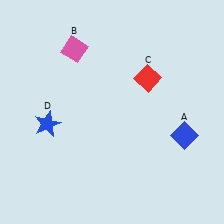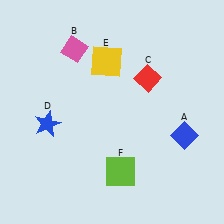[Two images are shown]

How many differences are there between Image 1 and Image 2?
There are 2 differences between the two images.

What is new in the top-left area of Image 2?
A yellow square (E) was added in the top-left area of Image 2.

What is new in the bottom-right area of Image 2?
A lime square (F) was added in the bottom-right area of Image 2.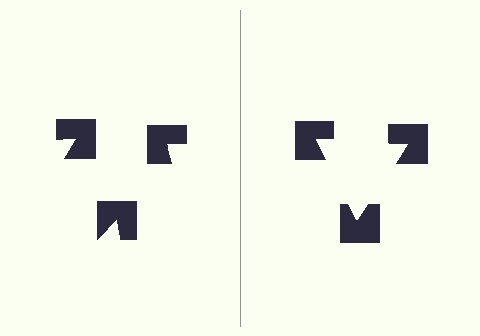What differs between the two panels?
The notched squares are positioned identically on both sides; only the wedge orientations differ. On the right they align to a triangle; on the left they are misaligned.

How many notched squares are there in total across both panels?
6 — 3 on each side.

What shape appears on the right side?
An illusory triangle.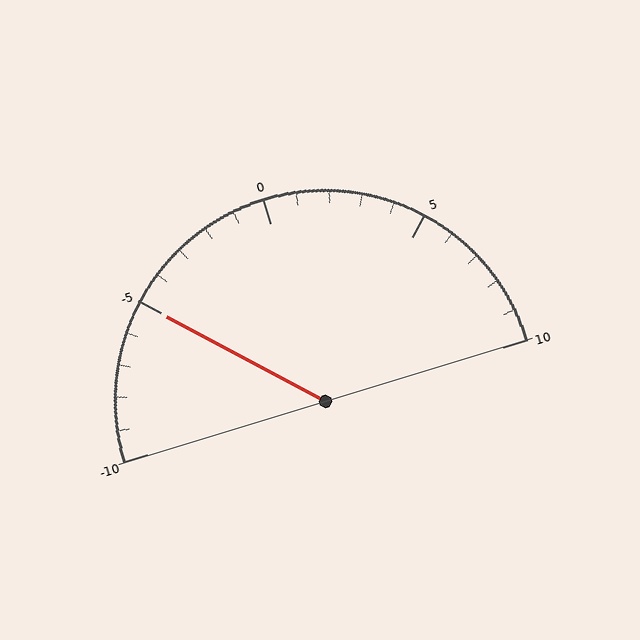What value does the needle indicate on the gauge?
The needle indicates approximately -5.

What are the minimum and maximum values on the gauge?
The gauge ranges from -10 to 10.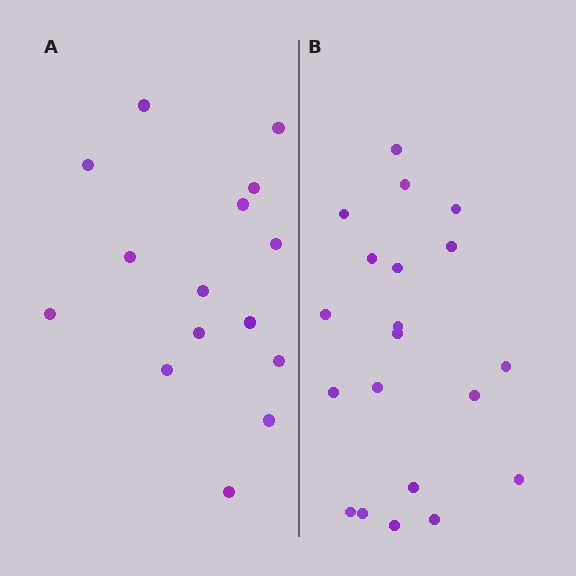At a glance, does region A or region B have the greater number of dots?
Region B (the right region) has more dots.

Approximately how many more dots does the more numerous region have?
Region B has about 5 more dots than region A.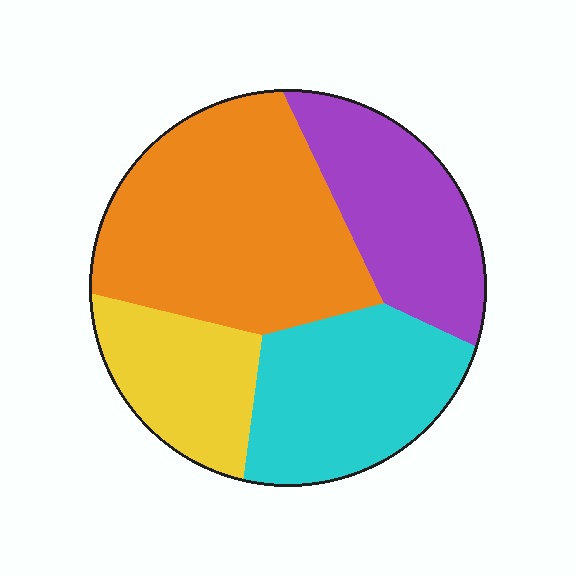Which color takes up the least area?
Yellow, at roughly 15%.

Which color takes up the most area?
Orange, at roughly 40%.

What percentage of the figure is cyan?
Cyan covers about 25% of the figure.